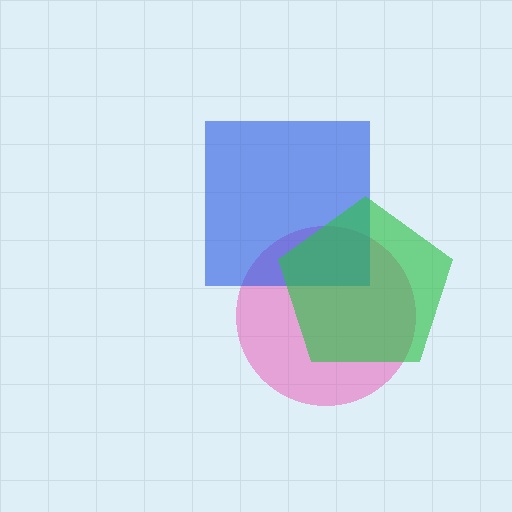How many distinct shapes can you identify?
There are 3 distinct shapes: a pink circle, a blue square, a green pentagon.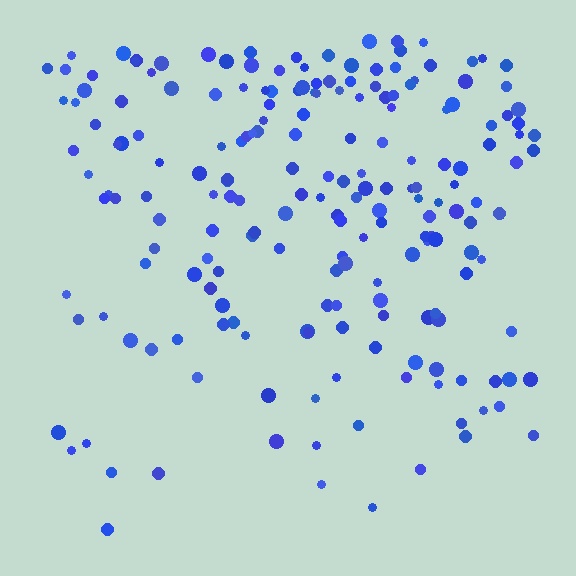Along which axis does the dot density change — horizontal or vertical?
Vertical.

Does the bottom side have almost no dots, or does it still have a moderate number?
Still a moderate number, just noticeably fewer than the top.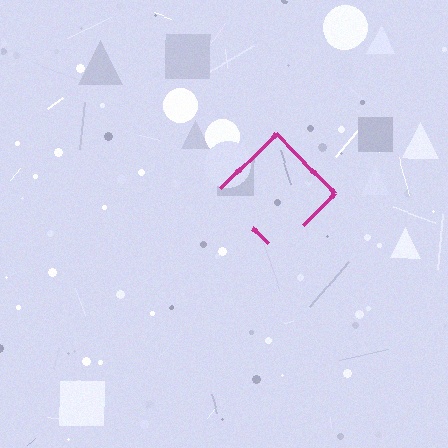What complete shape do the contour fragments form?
The contour fragments form a diamond.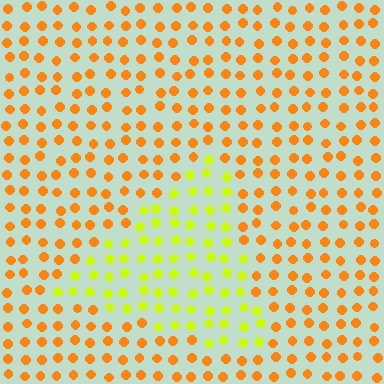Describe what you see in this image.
The image is filled with small orange elements in a uniform arrangement. A triangle-shaped region is visible where the elements are tinted to a slightly different hue, forming a subtle color boundary.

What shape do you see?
I see a triangle.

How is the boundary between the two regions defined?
The boundary is defined purely by a slight shift in hue (about 43 degrees). Spacing, size, and orientation are identical on both sides.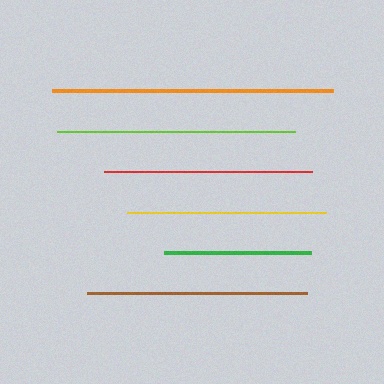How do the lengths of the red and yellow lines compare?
The red and yellow lines are approximately the same length.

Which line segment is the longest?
The orange line is the longest at approximately 281 pixels.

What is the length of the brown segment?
The brown segment is approximately 220 pixels long.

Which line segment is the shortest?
The green line is the shortest at approximately 147 pixels.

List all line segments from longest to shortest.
From longest to shortest: orange, lime, brown, red, yellow, green.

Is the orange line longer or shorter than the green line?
The orange line is longer than the green line.